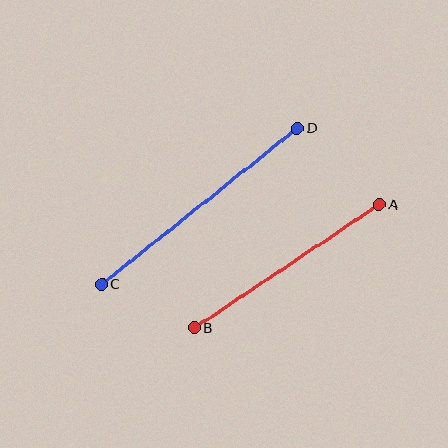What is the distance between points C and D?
The distance is approximately 250 pixels.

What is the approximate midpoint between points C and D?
The midpoint is at approximately (200, 206) pixels.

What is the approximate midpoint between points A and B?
The midpoint is at approximately (287, 266) pixels.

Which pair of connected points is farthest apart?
Points C and D are farthest apart.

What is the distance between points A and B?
The distance is approximately 222 pixels.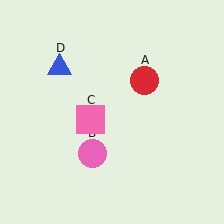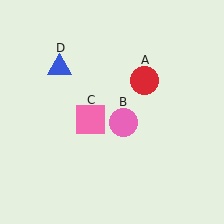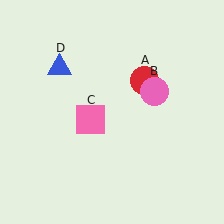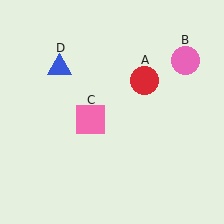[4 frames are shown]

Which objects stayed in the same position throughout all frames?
Red circle (object A) and pink square (object C) and blue triangle (object D) remained stationary.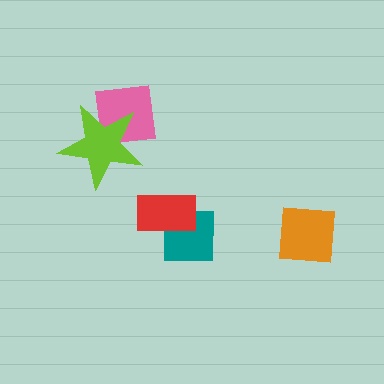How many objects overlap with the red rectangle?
1 object overlaps with the red rectangle.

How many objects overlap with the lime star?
1 object overlaps with the lime star.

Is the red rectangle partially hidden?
No, no other shape covers it.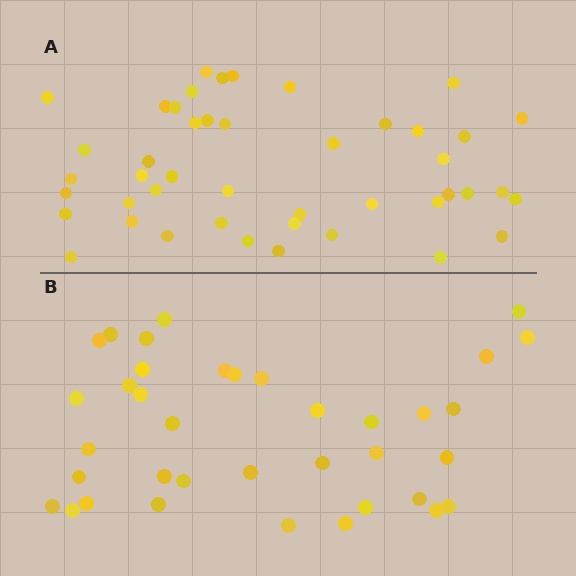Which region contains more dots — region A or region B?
Region A (the top region) has more dots.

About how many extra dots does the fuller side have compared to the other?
Region A has roughly 8 or so more dots than region B.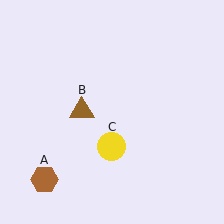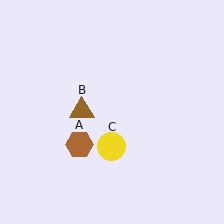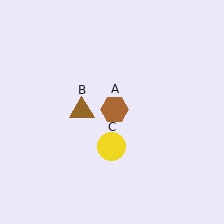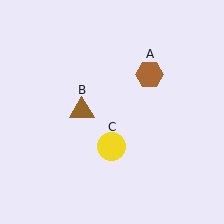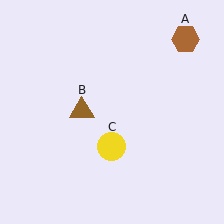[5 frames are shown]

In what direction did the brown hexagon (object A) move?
The brown hexagon (object A) moved up and to the right.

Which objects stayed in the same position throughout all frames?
Brown triangle (object B) and yellow circle (object C) remained stationary.